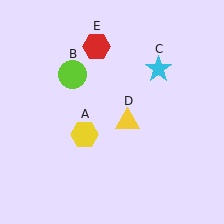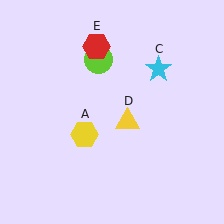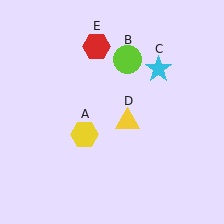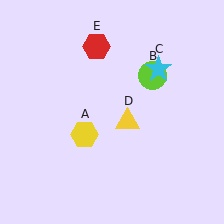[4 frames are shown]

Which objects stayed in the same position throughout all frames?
Yellow hexagon (object A) and cyan star (object C) and yellow triangle (object D) and red hexagon (object E) remained stationary.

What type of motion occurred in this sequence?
The lime circle (object B) rotated clockwise around the center of the scene.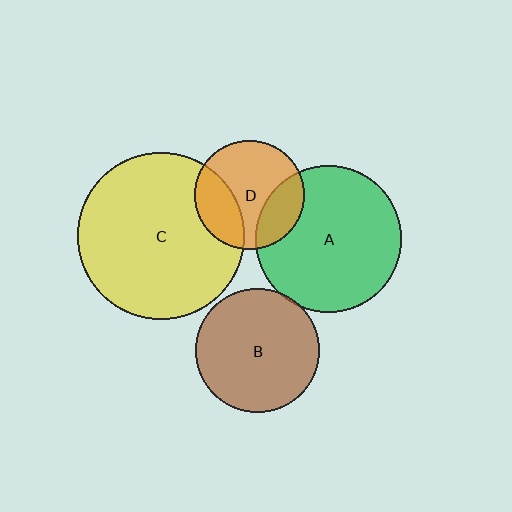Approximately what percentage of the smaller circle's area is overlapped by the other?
Approximately 5%.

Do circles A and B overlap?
Yes.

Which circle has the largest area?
Circle C (yellow).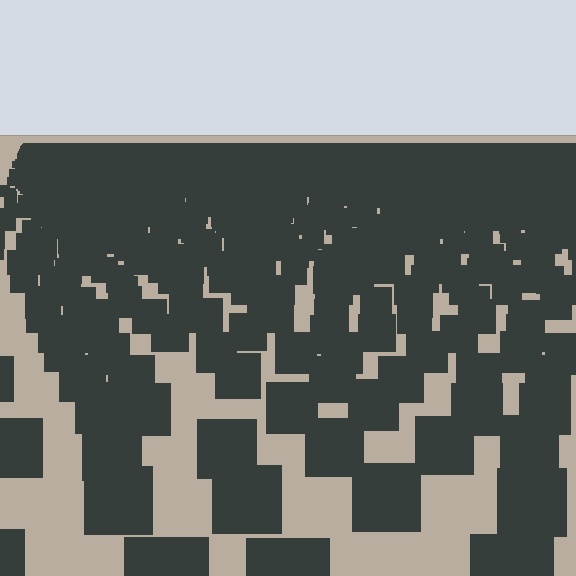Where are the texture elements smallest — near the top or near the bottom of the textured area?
Near the top.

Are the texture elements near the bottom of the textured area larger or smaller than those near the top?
Larger. Near the bottom, elements are closer to the viewer and appear at a bigger on-screen size.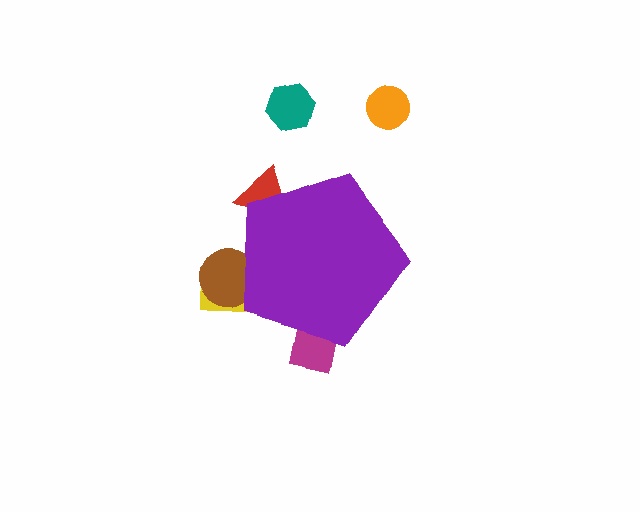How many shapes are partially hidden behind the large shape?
4 shapes are partially hidden.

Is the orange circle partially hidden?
No, the orange circle is fully visible.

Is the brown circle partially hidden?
Yes, the brown circle is partially hidden behind the purple pentagon.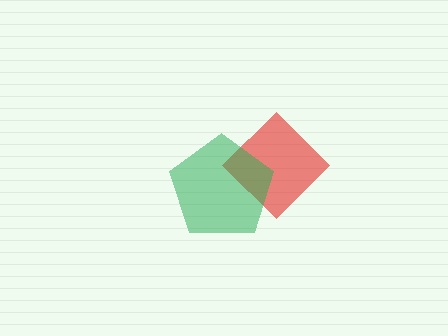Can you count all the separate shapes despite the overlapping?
Yes, there are 2 separate shapes.